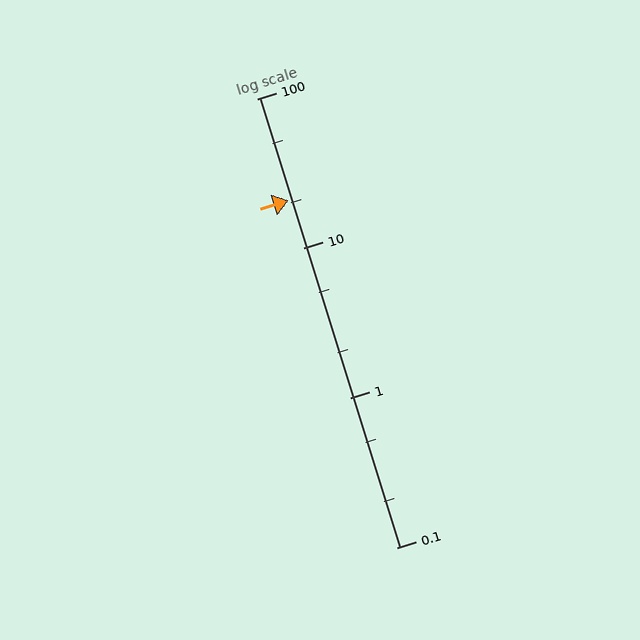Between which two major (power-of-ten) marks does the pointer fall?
The pointer is between 10 and 100.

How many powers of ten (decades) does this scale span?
The scale spans 3 decades, from 0.1 to 100.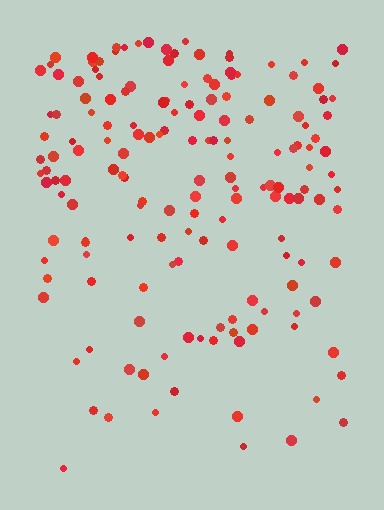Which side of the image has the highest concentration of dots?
The top.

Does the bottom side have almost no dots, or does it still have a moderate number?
Still a moderate number, just noticeably fewer than the top.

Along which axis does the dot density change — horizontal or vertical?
Vertical.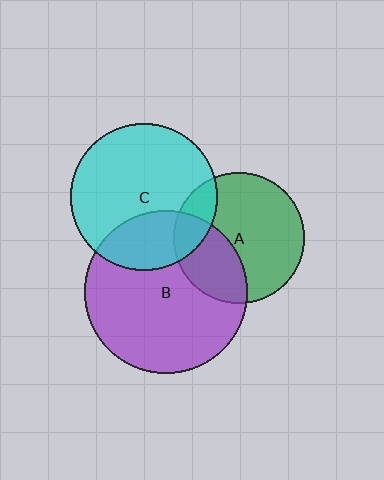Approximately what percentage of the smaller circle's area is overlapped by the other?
Approximately 15%.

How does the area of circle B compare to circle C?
Approximately 1.2 times.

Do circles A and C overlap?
Yes.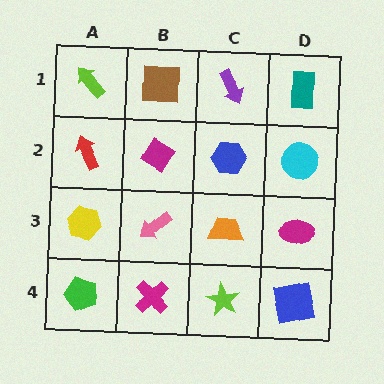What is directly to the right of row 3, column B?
An orange trapezoid.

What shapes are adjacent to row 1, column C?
A blue hexagon (row 2, column C), a brown square (row 1, column B), a teal rectangle (row 1, column D).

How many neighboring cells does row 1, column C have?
3.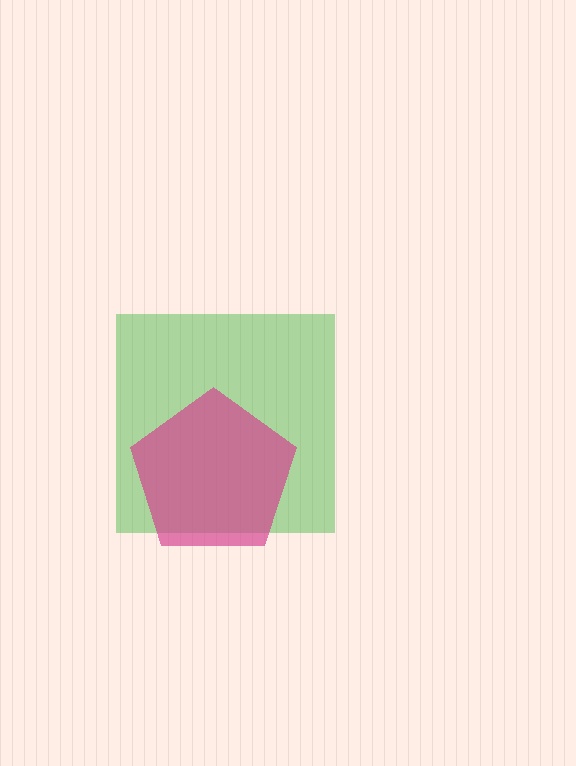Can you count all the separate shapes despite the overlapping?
Yes, there are 2 separate shapes.